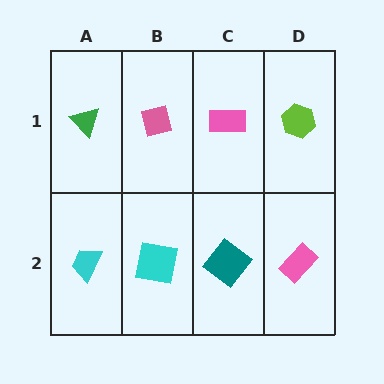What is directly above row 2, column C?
A pink rectangle.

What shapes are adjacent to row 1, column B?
A cyan square (row 2, column B), a green triangle (row 1, column A), a pink rectangle (row 1, column C).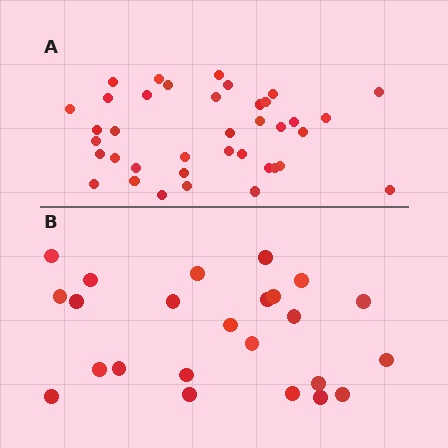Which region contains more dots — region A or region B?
Region A (the top region) has more dots.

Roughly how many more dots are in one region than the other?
Region A has approximately 15 more dots than region B.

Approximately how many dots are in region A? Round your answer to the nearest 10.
About 40 dots. (The exact count is 38, which rounds to 40.)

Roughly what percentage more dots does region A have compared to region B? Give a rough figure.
About 60% more.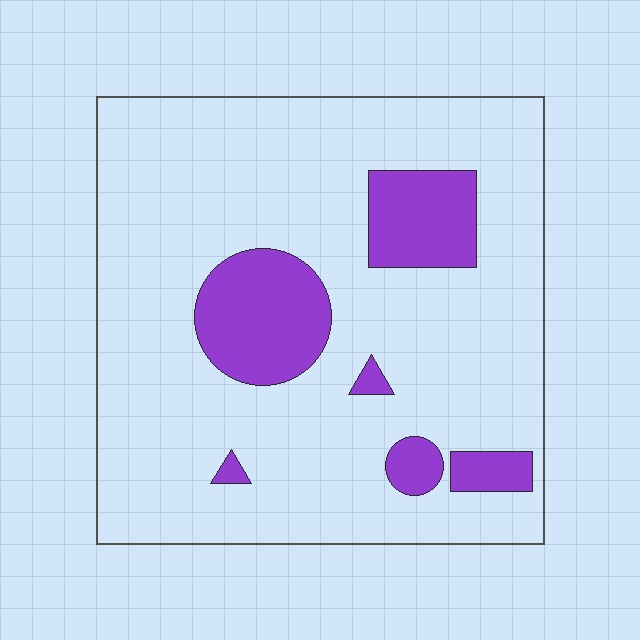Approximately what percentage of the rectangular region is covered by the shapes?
Approximately 15%.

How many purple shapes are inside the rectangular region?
6.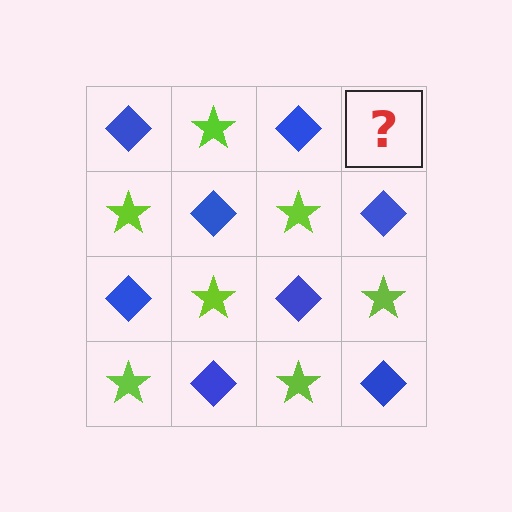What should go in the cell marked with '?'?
The missing cell should contain a lime star.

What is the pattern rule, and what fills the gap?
The rule is that it alternates blue diamond and lime star in a checkerboard pattern. The gap should be filled with a lime star.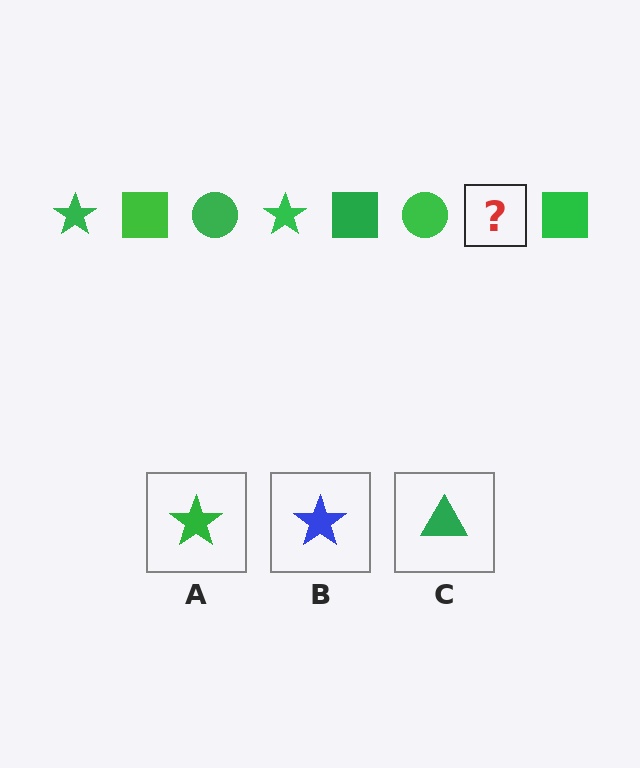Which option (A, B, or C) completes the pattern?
A.